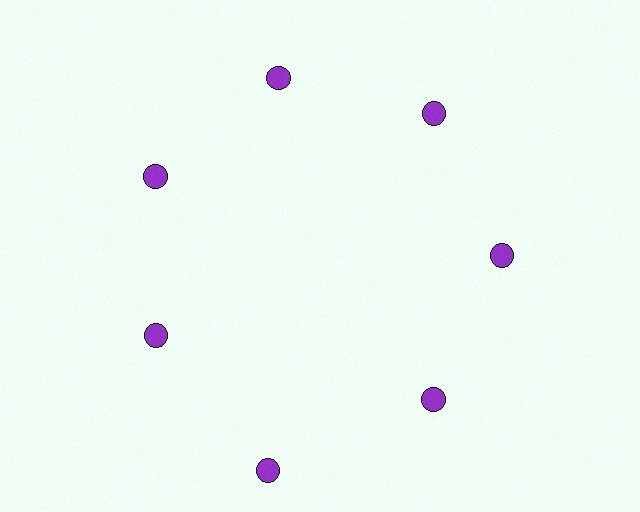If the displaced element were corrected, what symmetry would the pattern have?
It would have 7-fold rotational symmetry — the pattern would map onto itself every 51 degrees.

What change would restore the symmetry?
The symmetry would be restored by moving it inward, back onto the ring so that all 7 circles sit at equal angles and equal distance from the center.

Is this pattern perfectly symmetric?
No. The 7 purple circles are arranged in a ring, but one element near the 6 o'clock position is pushed outward from the center, breaking the 7-fold rotational symmetry.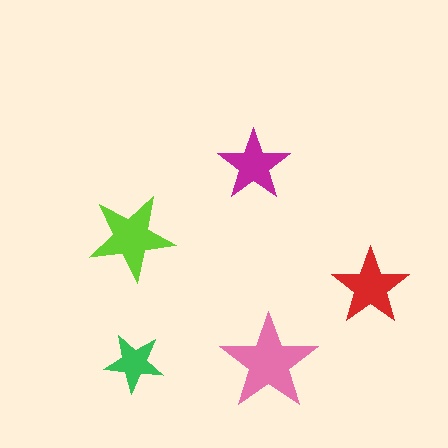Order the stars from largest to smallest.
the pink one, the lime one, the red one, the magenta one, the green one.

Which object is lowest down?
The pink star is bottommost.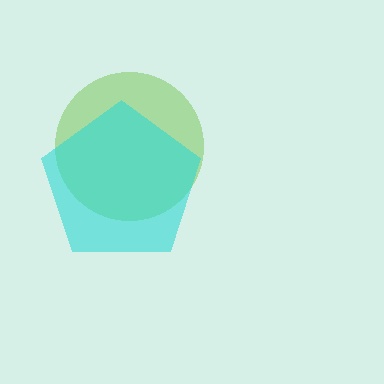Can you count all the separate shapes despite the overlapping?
Yes, there are 2 separate shapes.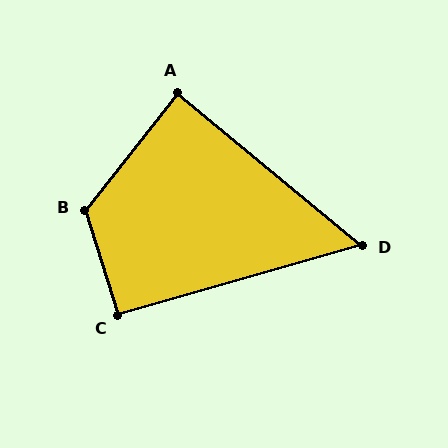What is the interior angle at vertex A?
Approximately 88 degrees (approximately right).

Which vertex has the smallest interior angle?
D, at approximately 56 degrees.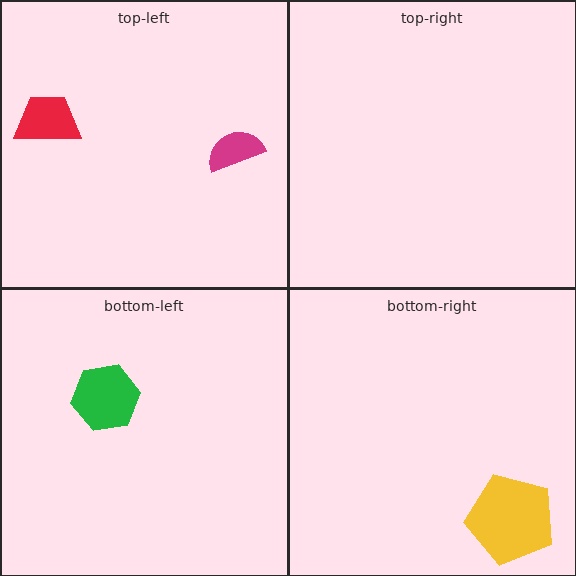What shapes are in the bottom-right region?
The yellow pentagon.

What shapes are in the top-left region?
The magenta semicircle, the red trapezoid.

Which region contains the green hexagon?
The bottom-left region.